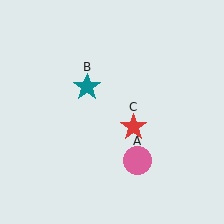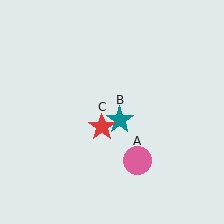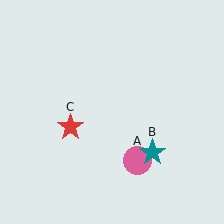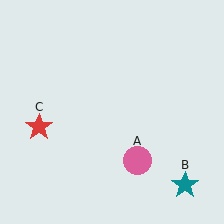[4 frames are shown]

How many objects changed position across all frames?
2 objects changed position: teal star (object B), red star (object C).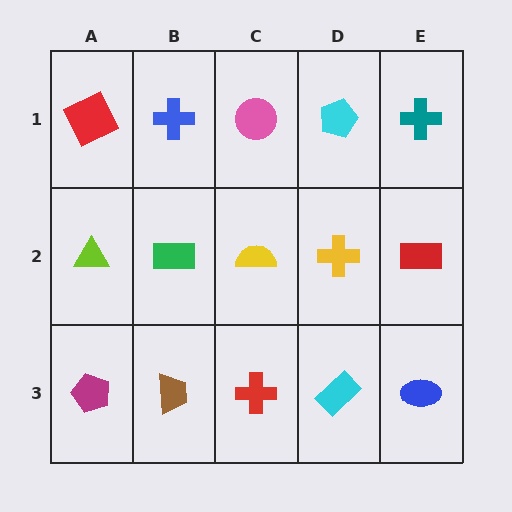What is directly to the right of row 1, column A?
A blue cross.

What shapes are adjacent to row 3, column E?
A red rectangle (row 2, column E), a cyan rectangle (row 3, column D).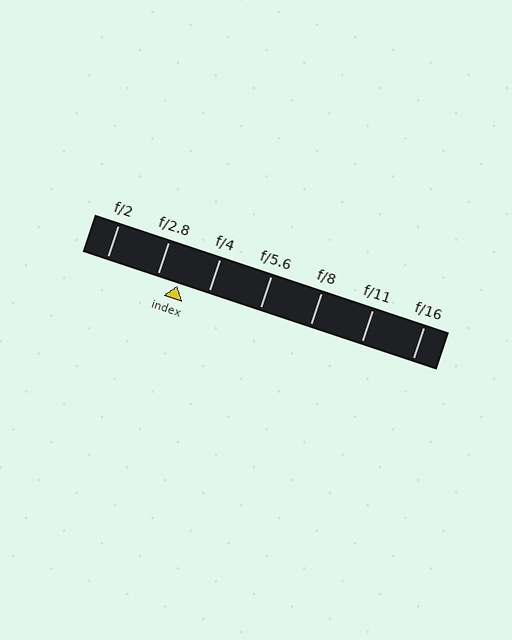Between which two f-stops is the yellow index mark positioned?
The index mark is between f/2.8 and f/4.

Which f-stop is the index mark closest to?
The index mark is closest to f/2.8.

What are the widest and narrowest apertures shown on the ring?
The widest aperture shown is f/2 and the narrowest is f/16.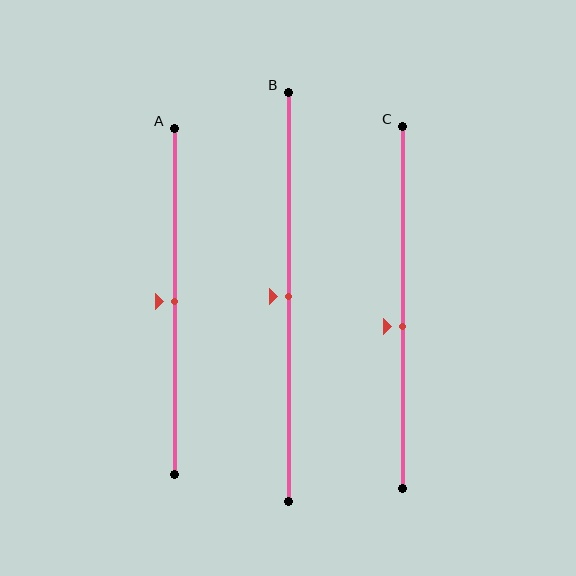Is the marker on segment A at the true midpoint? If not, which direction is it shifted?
Yes, the marker on segment A is at the true midpoint.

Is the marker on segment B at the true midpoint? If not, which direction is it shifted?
Yes, the marker on segment B is at the true midpoint.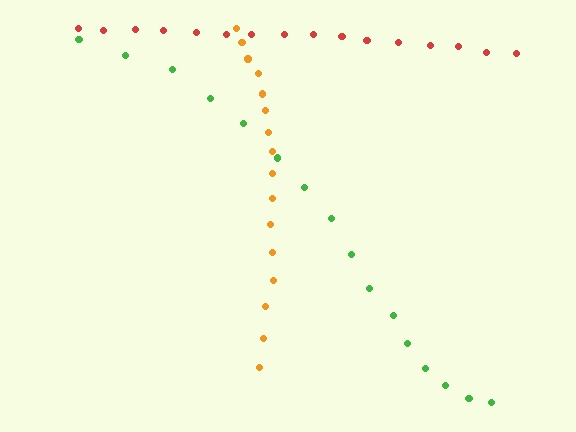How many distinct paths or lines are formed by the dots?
There are 3 distinct paths.